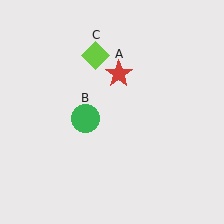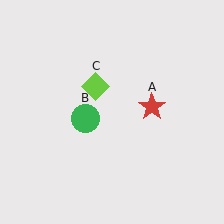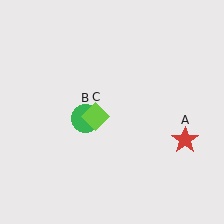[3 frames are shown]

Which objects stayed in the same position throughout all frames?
Green circle (object B) remained stationary.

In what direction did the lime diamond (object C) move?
The lime diamond (object C) moved down.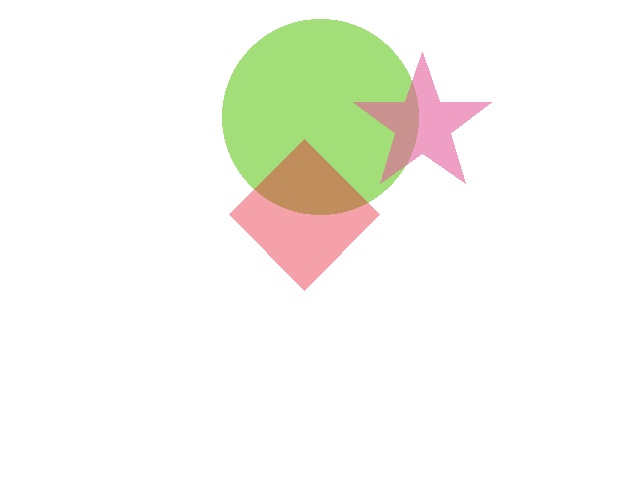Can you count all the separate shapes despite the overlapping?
Yes, there are 3 separate shapes.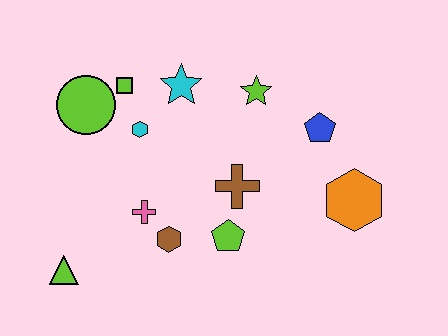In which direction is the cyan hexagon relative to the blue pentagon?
The cyan hexagon is to the left of the blue pentagon.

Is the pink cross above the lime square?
No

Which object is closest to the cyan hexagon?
The lime square is closest to the cyan hexagon.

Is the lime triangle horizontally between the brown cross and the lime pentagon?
No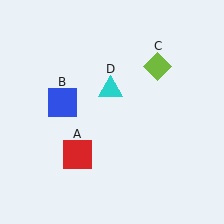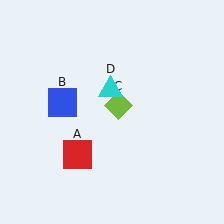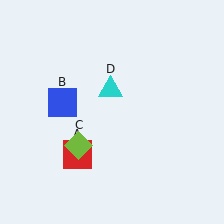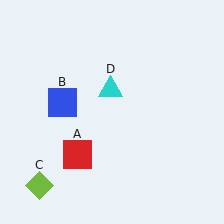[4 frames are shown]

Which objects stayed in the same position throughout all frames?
Red square (object A) and blue square (object B) and cyan triangle (object D) remained stationary.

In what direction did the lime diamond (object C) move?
The lime diamond (object C) moved down and to the left.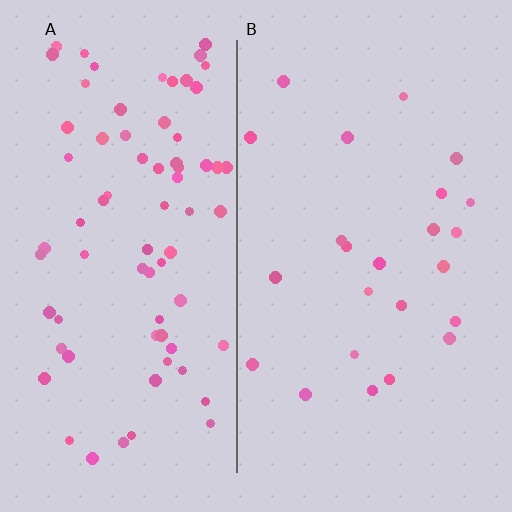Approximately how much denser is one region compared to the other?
Approximately 3.2× — region A over region B.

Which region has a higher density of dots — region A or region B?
A (the left).